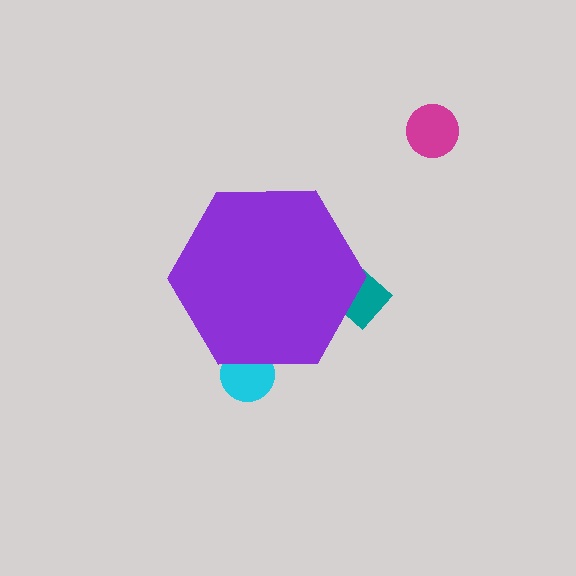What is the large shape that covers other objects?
A purple hexagon.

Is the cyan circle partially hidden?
Yes, the cyan circle is partially hidden behind the purple hexagon.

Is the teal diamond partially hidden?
Yes, the teal diamond is partially hidden behind the purple hexagon.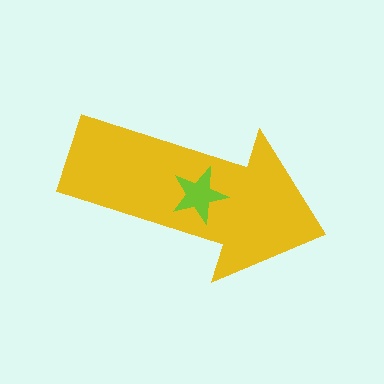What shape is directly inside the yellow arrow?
The lime star.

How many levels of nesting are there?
2.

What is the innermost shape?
The lime star.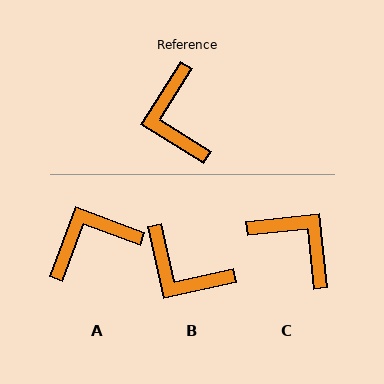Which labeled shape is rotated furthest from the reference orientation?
C, about 142 degrees away.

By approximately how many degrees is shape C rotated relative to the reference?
Approximately 142 degrees clockwise.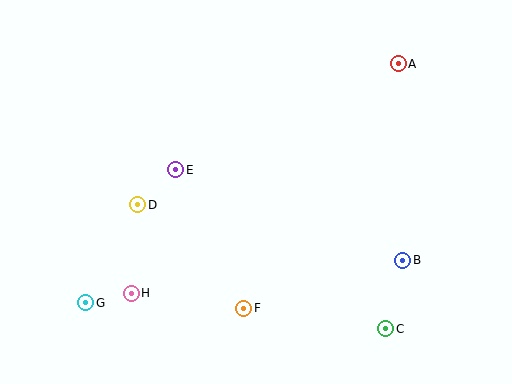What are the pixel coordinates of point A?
Point A is at (398, 64).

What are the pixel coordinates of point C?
Point C is at (386, 329).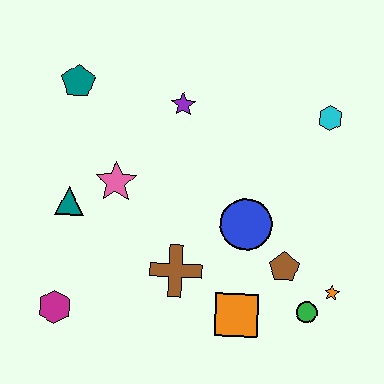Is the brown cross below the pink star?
Yes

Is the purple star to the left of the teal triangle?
No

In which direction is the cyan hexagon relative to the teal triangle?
The cyan hexagon is to the right of the teal triangle.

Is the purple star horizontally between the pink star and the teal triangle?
No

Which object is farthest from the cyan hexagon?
The magenta hexagon is farthest from the cyan hexagon.